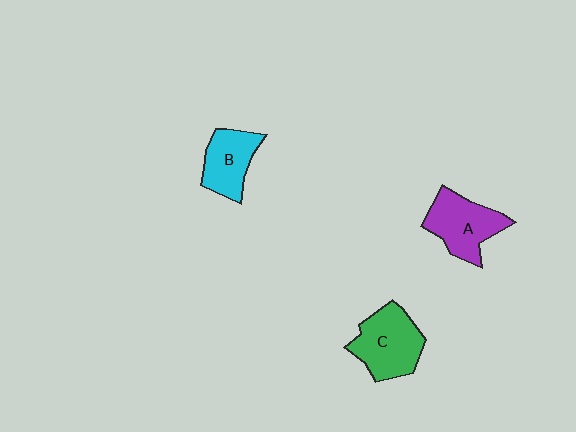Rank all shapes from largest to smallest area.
From largest to smallest: C (green), A (purple), B (cyan).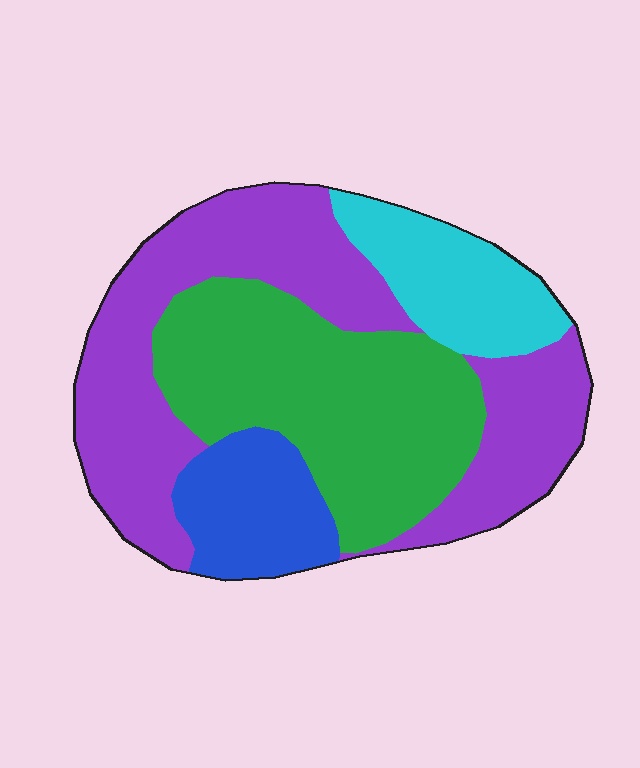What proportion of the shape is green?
Green takes up between a third and a half of the shape.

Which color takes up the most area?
Purple, at roughly 40%.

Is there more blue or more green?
Green.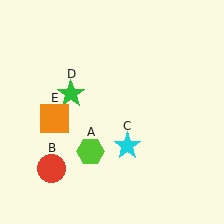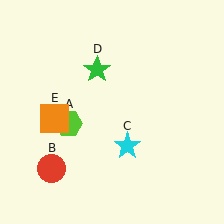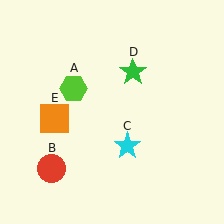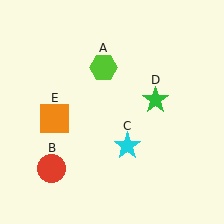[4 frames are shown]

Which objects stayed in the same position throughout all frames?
Red circle (object B) and cyan star (object C) and orange square (object E) remained stationary.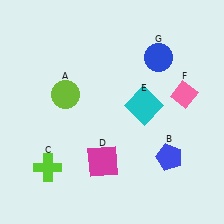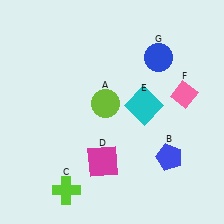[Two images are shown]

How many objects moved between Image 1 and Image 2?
2 objects moved between the two images.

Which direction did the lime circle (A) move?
The lime circle (A) moved right.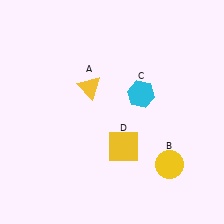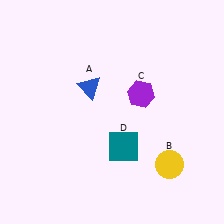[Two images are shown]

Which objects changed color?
A changed from yellow to blue. C changed from cyan to purple. D changed from yellow to teal.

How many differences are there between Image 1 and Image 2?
There are 3 differences between the two images.